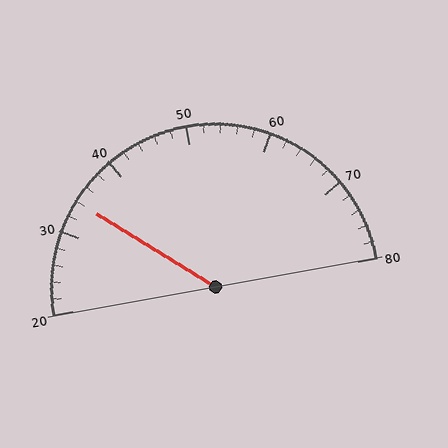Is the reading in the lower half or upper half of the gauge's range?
The reading is in the lower half of the range (20 to 80).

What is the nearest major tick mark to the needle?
The nearest major tick mark is 30.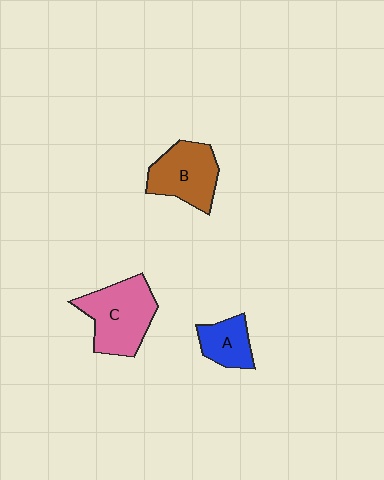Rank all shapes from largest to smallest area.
From largest to smallest: C (pink), B (brown), A (blue).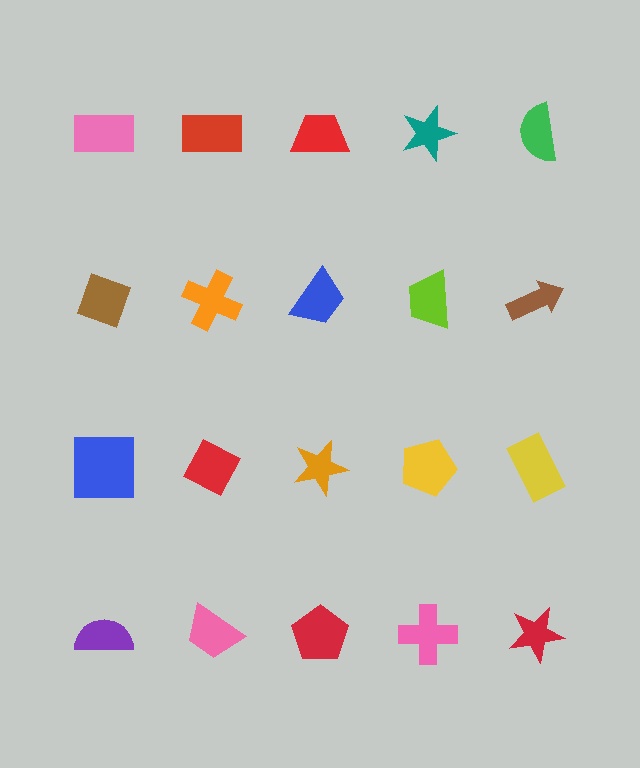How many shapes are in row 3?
5 shapes.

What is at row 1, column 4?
A teal star.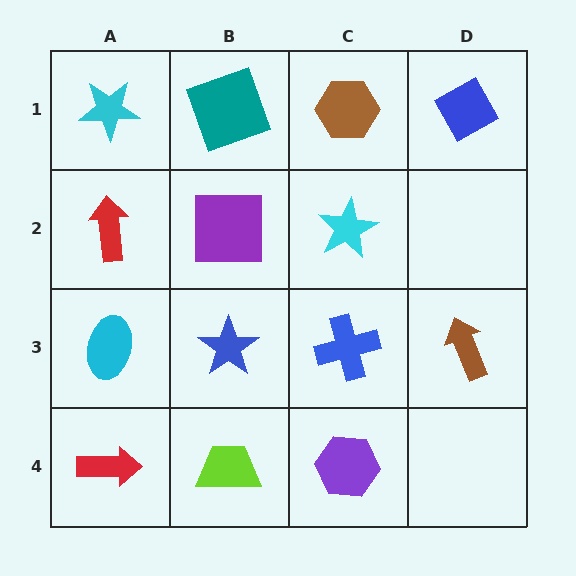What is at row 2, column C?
A cyan star.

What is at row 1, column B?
A teal square.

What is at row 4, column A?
A red arrow.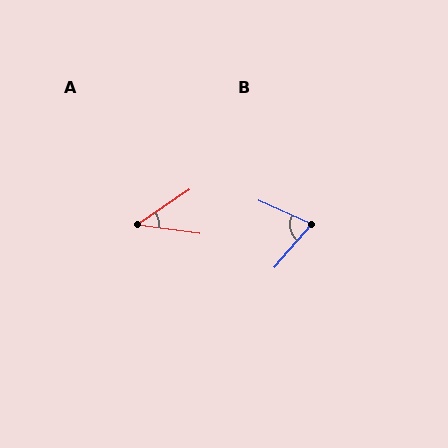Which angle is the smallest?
A, at approximately 42 degrees.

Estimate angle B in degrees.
Approximately 74 degrees.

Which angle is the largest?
B, at approximately 74 degrees.